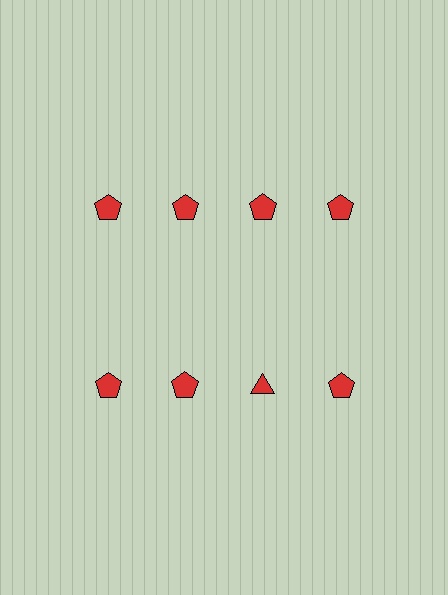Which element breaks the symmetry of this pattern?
The red triangle in the second row, center column breaks the symmetry. All other shapes are red pentagons.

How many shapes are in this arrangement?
There are 8 shapes arranged in a grid pattern.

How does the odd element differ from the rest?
It has a different shape: triangle instead of pentagon.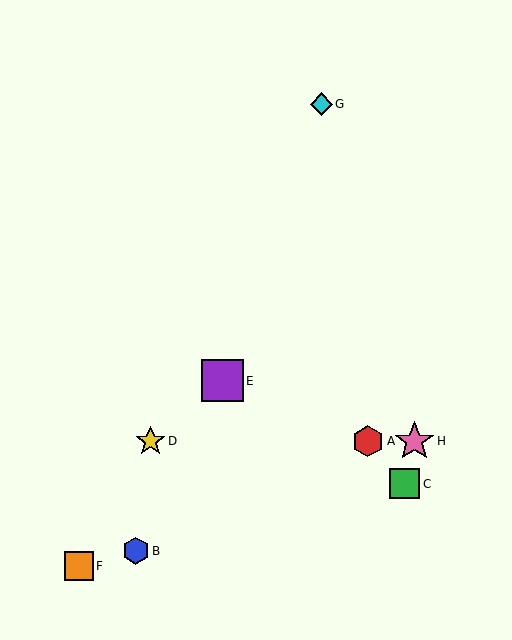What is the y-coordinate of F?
Object F is at y≈566.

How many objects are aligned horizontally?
3 objects (A, D, H) are aligned horizontally.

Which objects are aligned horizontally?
Objects A, D, H are aligned horizontally.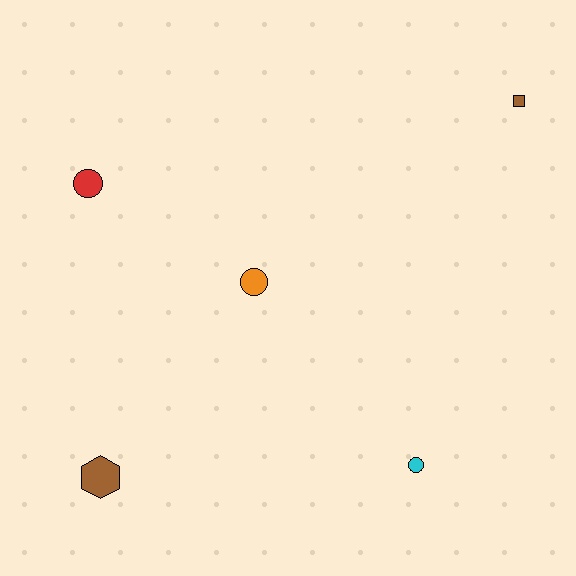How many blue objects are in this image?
There are no blue objects.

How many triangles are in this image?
There are no triangles.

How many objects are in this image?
There are 5 objects.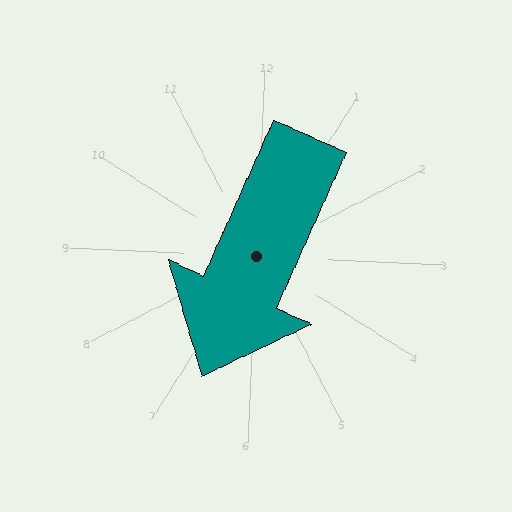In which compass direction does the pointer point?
South.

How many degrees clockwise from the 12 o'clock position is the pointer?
Approximately 202 degrees.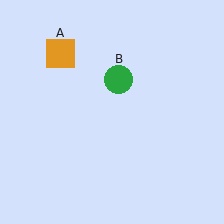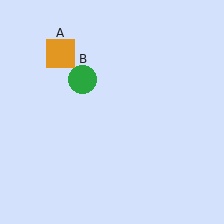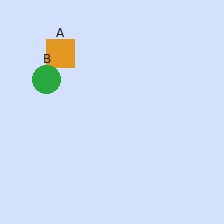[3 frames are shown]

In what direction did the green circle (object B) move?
The green circle (object B) moved left.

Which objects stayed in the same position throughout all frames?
Orange square (object A) remained stationary.